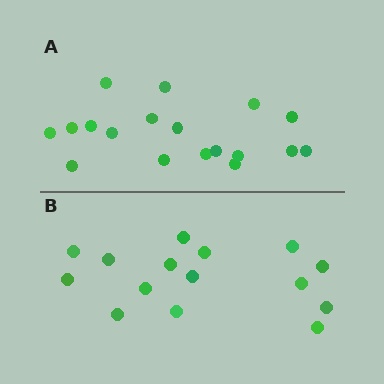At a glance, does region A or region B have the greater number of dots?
Region A (the top region) has more dots.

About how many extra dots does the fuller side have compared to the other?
Region A has just a few more — roughly 2 or 3 more dots than region B.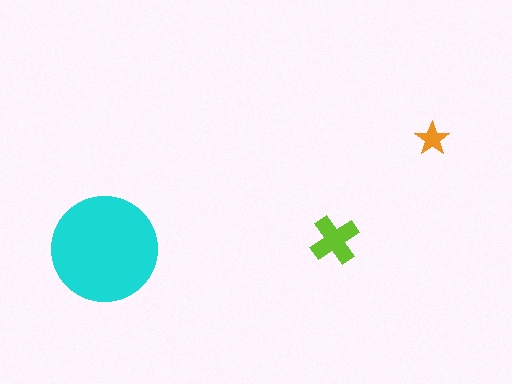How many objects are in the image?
There are 3 objects in the image.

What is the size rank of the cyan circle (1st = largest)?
1st.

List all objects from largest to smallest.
The cyan circle, the lime cross, the orange star.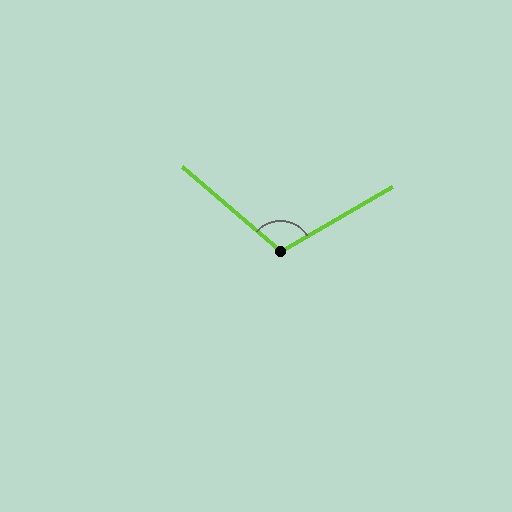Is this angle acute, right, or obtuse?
It is obtuse.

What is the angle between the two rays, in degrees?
Approximately 109 degrees.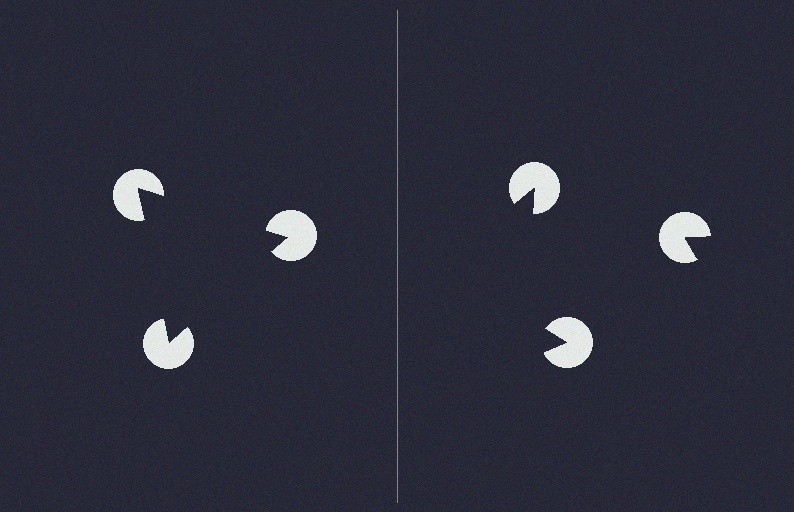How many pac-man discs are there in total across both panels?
6 — 3 on each side.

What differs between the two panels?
The pac-man discs are positioned identically on both sides; only the wedge orientations differ. On the left they align to a triangle; on the right they are misaligned.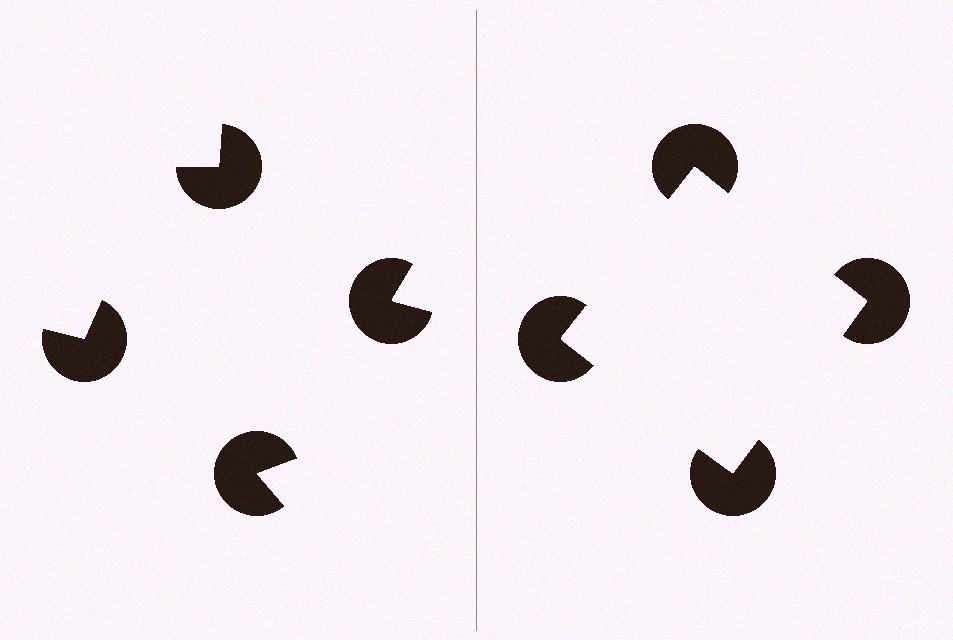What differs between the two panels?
The pac-man discs are positioned identically on both sides; only the wedge orientations differ. On the right they align to a square; on the left they are misaligned.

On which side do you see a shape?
An illusory square appears on the right side. On the left side the wedge cuts are rotated, so no coherent shape forms.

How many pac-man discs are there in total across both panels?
8 — 4 on each side.